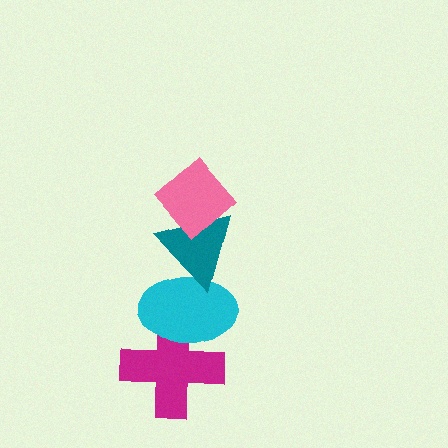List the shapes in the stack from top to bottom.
From top to bottom: the pink diamond, the teal triangle, the cyan ellipse, the magenta cross.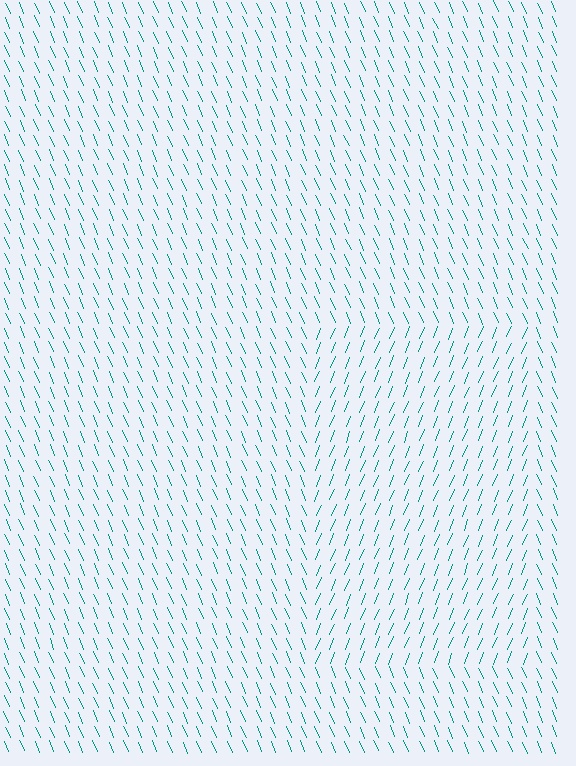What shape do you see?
I see a rectangle.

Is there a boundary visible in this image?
Yes, there is a texture boundary formed by a change in line orientation.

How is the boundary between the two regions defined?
The boundary is defined purely by a change in line orientation (approximately 45 degrees difference). All lines are the same color and thickness.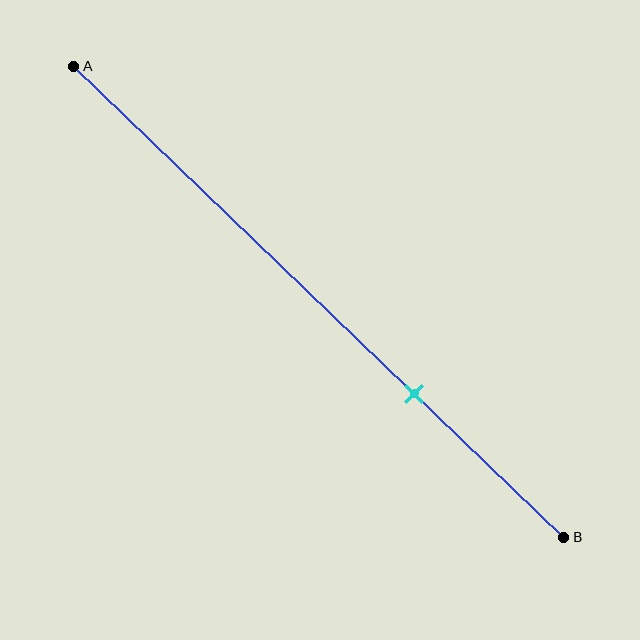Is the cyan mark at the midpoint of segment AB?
No, the mark is at about 70% from A, not at the 50% midpoint.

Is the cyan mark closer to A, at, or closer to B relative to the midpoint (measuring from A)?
The cyan mark is closer to point B than the midpoint of segment AB.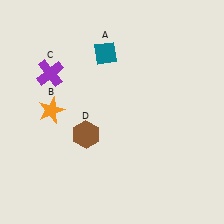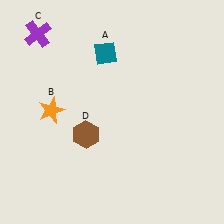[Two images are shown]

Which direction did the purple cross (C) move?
The purple cross (C) moved up.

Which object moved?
The purple cross (C) moved up.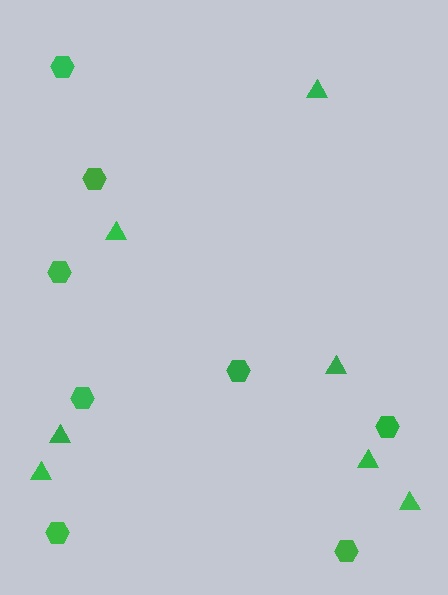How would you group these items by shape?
There are 2 groups: one group of triangles (7) and one group of hexagons (8).